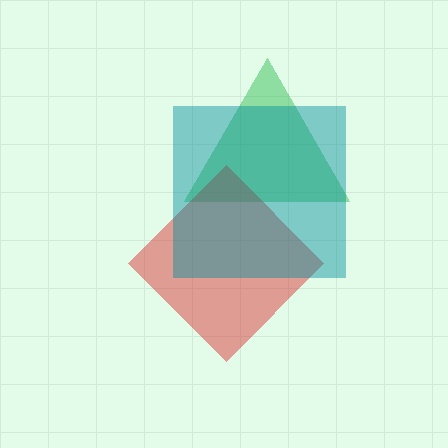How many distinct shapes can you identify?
There are 3 distinct shapes: a green triangle, a red diamond, a teal square.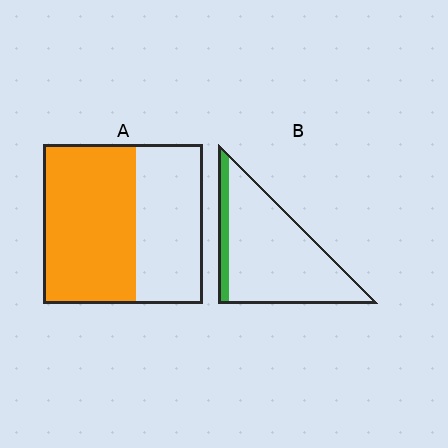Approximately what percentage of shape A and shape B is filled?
A is approximately 60% and B is approximately 15%.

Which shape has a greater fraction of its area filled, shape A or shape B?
Shape A.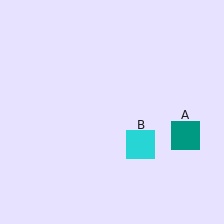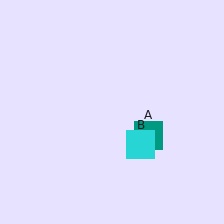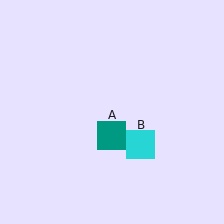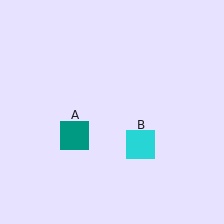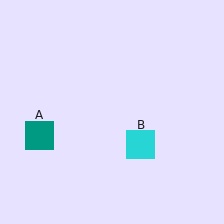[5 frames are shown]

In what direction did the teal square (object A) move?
The teal square (object A) moved left.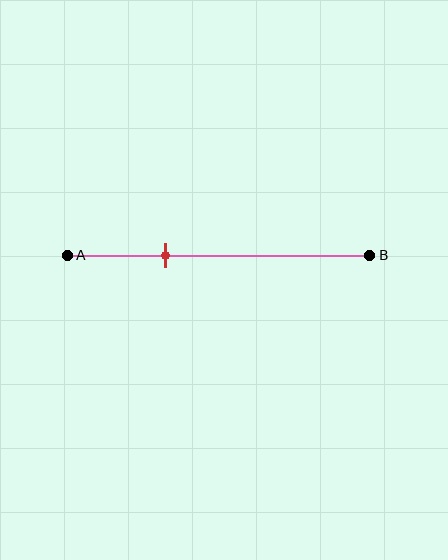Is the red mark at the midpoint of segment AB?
No, the mark is at about 30% from A, not at the 50% midpoint.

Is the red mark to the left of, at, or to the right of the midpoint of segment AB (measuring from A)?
The red mark is to the left of the midpoint of segment AB.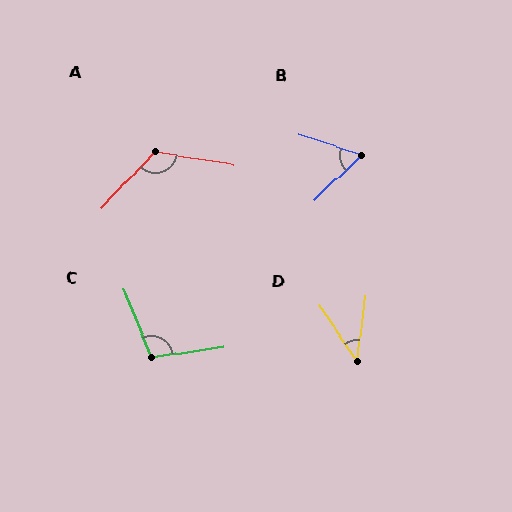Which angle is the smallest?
D, at approximately 42 degrees.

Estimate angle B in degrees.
Approximately 62 degrees.